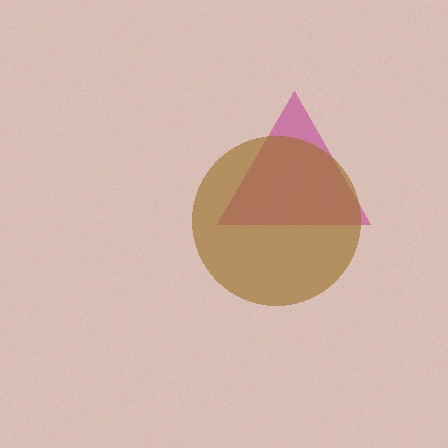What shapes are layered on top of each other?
The layered shapes are: a magenta triangle, a brown circle.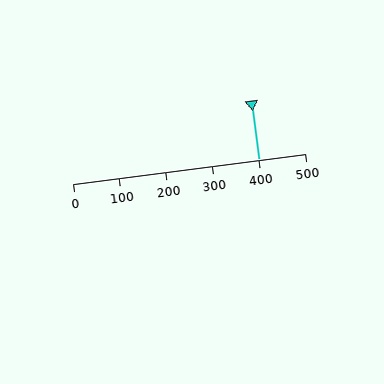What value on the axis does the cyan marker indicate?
The marker indicates approximately 400.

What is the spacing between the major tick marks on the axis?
The major ticks are spaced 100 apart.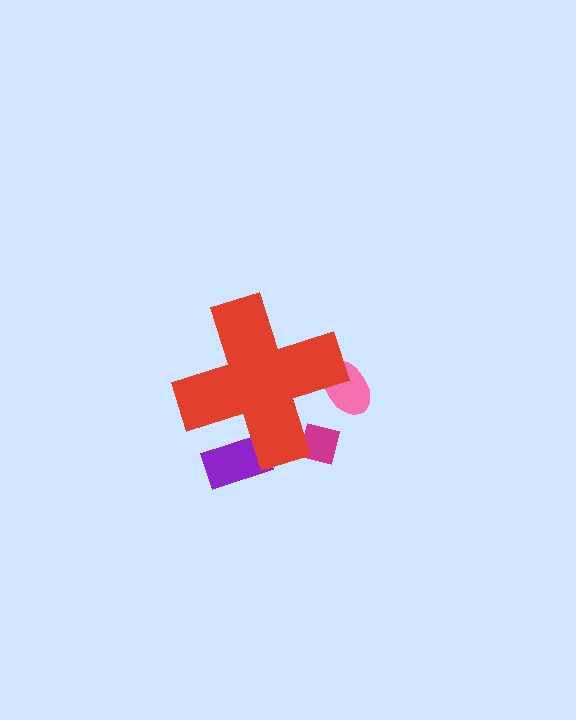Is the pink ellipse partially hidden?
Yes, the pink ellipse is partially hidden behind the red cross.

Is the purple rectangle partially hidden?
Yes, the purple rectangle is partially hidden behind the red cross.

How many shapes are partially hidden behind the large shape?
3 shapes are partially hidden.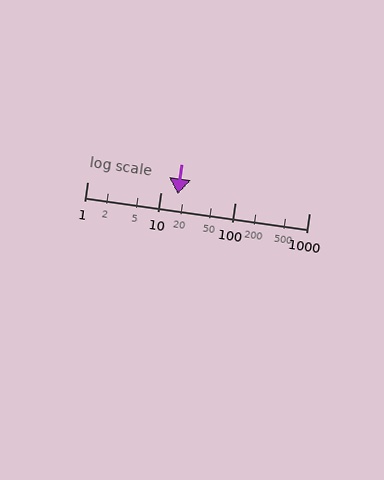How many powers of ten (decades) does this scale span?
The scale spans 3 decades, from 1 to 1000.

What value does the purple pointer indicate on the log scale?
The pointer indicates approximately 17.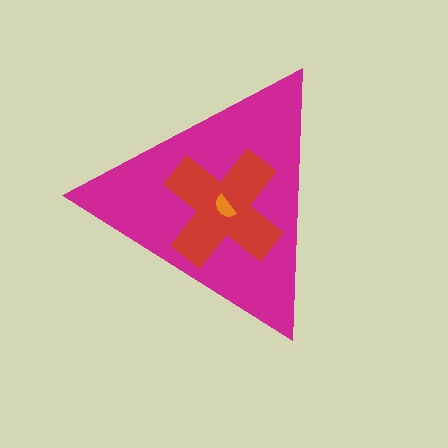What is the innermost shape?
The orange semicircle.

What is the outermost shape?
The magenta triangle.